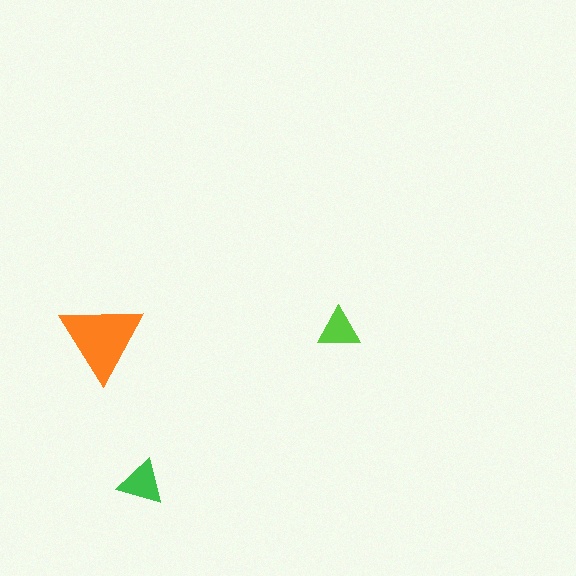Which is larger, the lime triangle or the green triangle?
The green one.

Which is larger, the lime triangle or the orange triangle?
The orange one.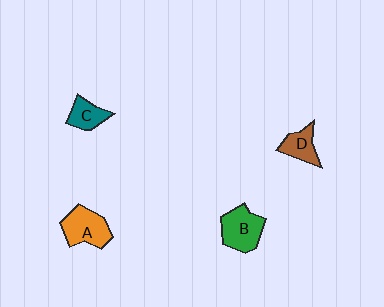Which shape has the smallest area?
Shape C (teal).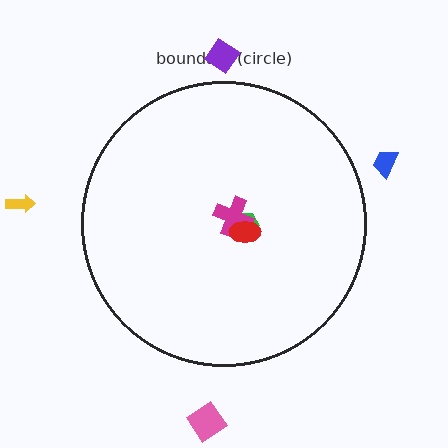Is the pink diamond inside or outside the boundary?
Outside.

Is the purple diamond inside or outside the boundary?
Outside.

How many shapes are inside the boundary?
3 inside, 4 outside.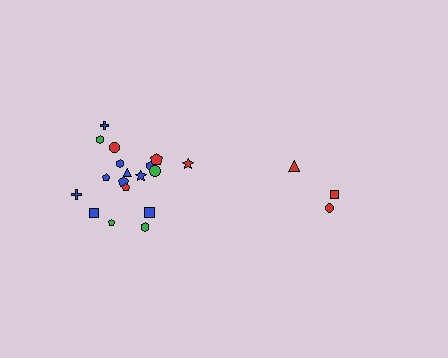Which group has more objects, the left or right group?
The left group.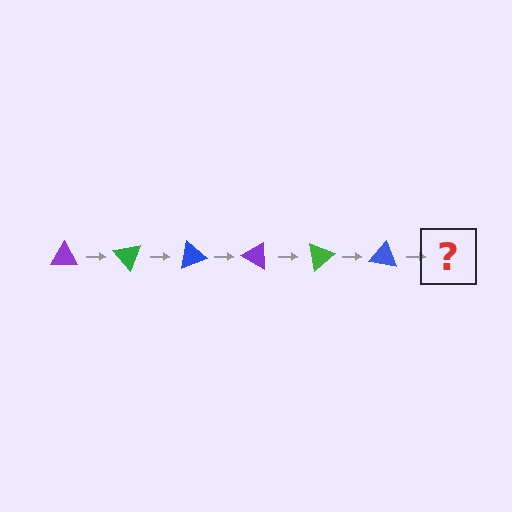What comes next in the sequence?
The next element should be a purple triangle, rotated 300 degrees from the start.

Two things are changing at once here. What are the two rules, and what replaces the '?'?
The two rules are that it rotates 50 degrees each step and the color cycles through purple, green, and blue. The '?' should be a purple triangle, rotated 300 degrees from the start.